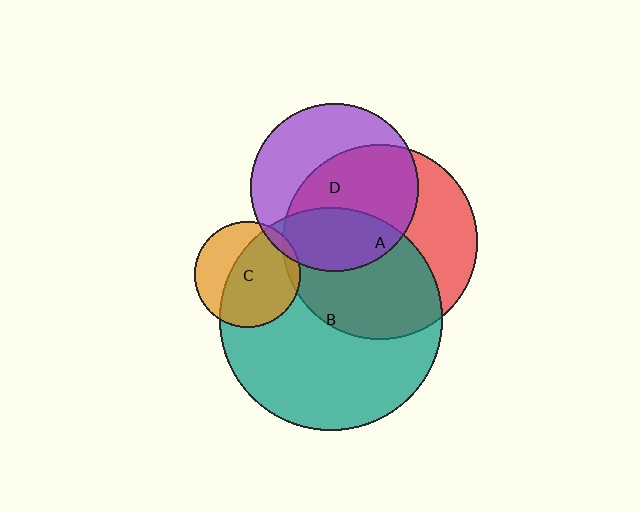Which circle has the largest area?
Circle B (teal).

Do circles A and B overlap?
Yes.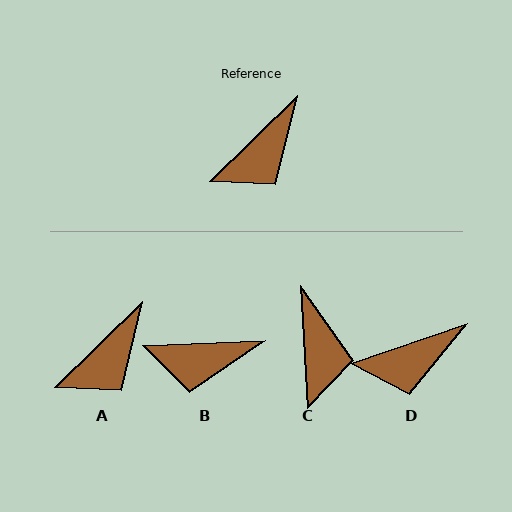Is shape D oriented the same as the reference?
No, it is off by about 26 degrees.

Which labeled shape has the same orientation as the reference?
A.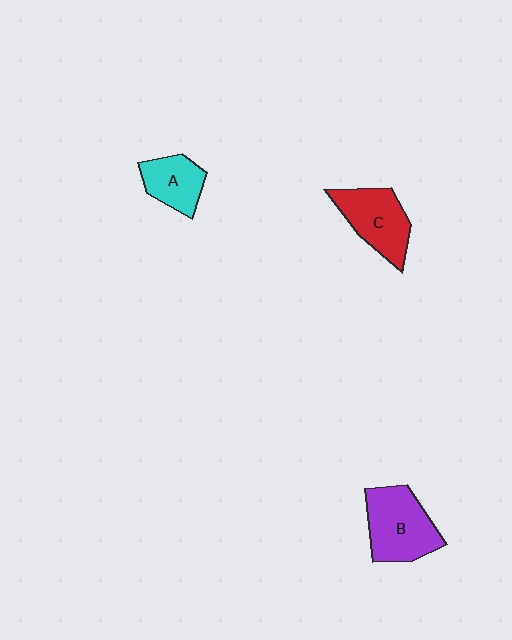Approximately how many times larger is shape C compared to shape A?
Approximately 1.4 times.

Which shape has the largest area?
Shape B (purple).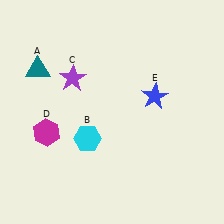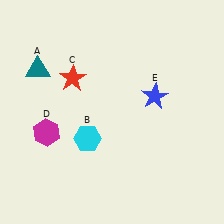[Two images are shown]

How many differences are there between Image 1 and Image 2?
There is 1 difference between the two images.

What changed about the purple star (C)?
In Image 1, C is purple. In Image 2, it changed to red.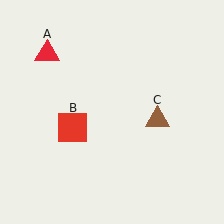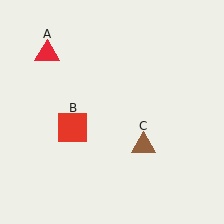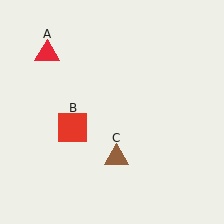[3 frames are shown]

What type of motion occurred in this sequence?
The brown triangle (object C) rotated clockwise around the center of the scene.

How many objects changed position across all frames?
1 object changed position: brown triangle (object C).